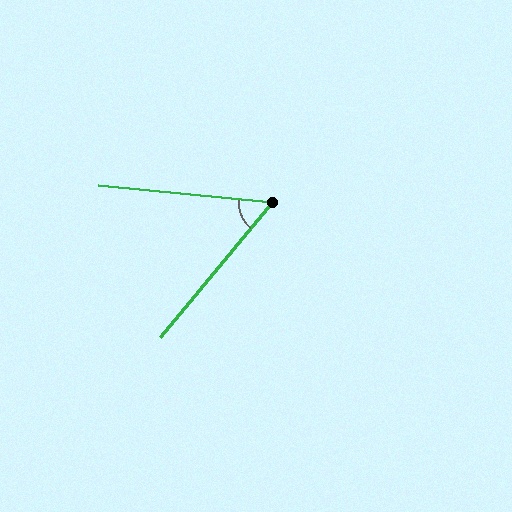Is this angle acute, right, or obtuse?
It is acute.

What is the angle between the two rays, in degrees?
Approximately 56 degrees.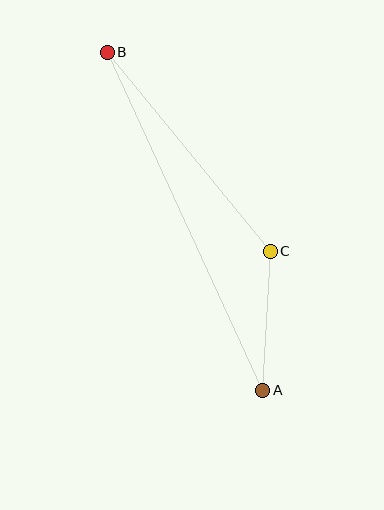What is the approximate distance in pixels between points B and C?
The distance between B and C is approximately 257 pixels.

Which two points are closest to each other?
Points A and C are closest to each other.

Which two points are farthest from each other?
Points A and B are farthest from each other.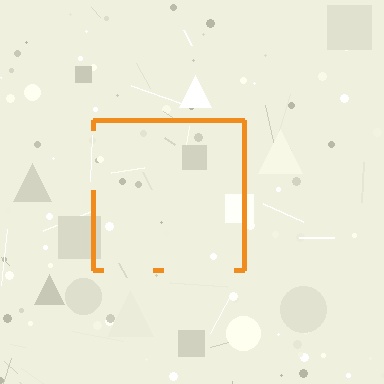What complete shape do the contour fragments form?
The contour fragments form a square.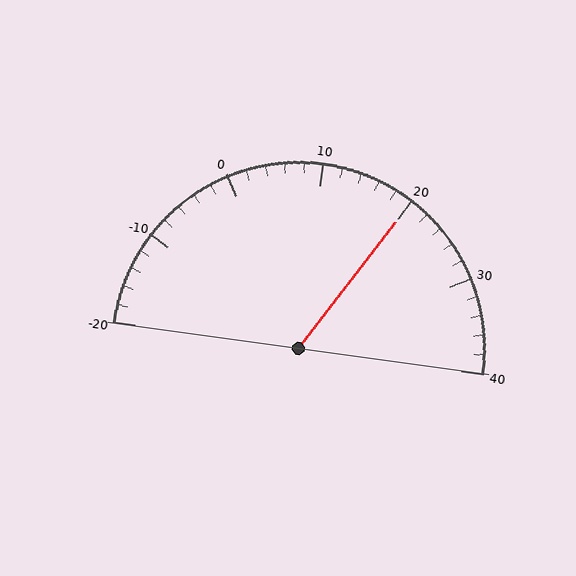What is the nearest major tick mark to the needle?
The nearest major tick mark is 20.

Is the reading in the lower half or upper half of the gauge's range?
The reading is in the upper half of the range (-20 to 40).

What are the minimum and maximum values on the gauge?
The gauge ranges from -20 to 40.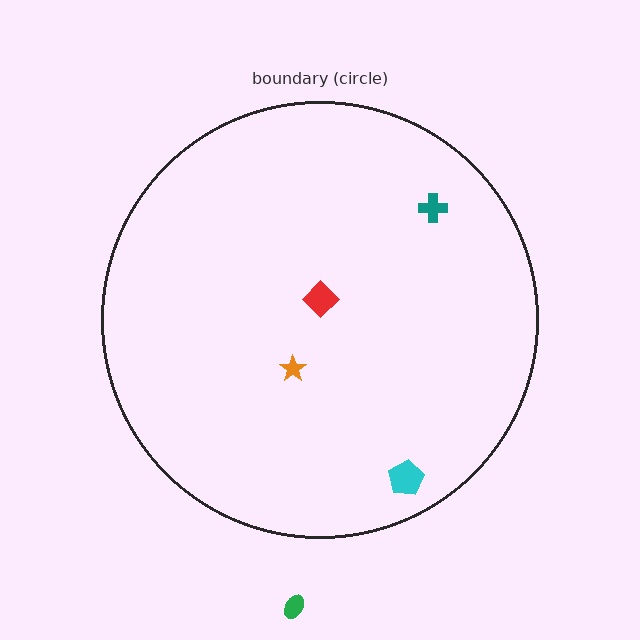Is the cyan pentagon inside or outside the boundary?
Inside.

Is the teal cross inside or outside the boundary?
Inside.